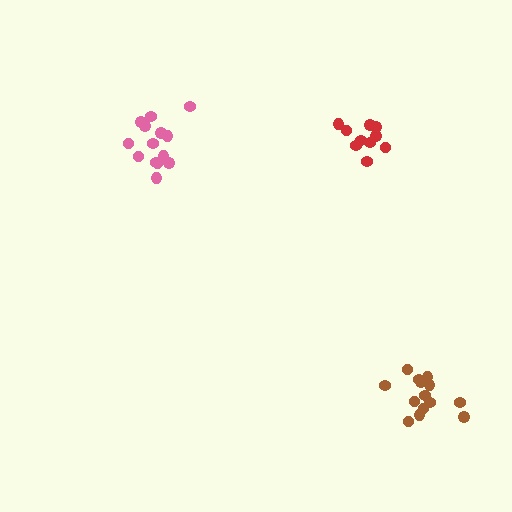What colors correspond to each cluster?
The clusters are colored: brown, pink, red.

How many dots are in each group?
Group 1: 14 dots, Group 2: 14 dots, Group 3: 10 dots (38 total).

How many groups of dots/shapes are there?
There are 3 groups.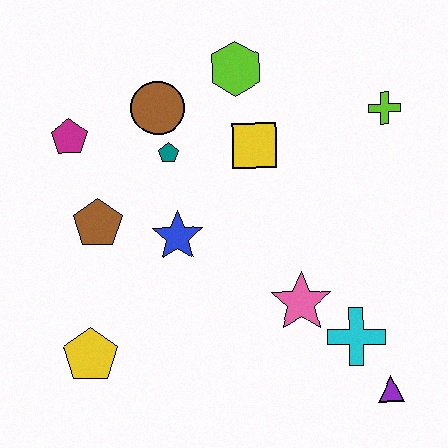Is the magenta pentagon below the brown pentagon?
No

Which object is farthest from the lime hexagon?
The purple triangle is farthest from the lime hexagon.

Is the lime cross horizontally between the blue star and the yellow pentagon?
No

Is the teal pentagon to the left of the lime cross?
Yes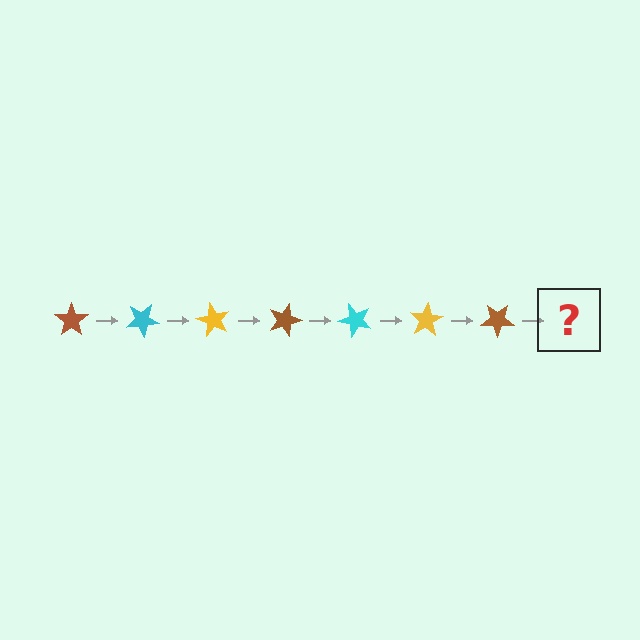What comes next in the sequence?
The next element should be a cyan star, rotated 210 degrees from the start.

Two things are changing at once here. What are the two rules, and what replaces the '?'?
The two rules are that it rotates 30 degrees each step and the color cycles through brown, cyan, and yellow. The '?' should be a cyan star, rotated 210 degrees from the start.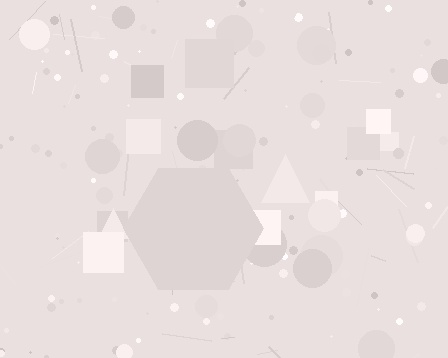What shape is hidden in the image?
A hexagon is hidden in the image.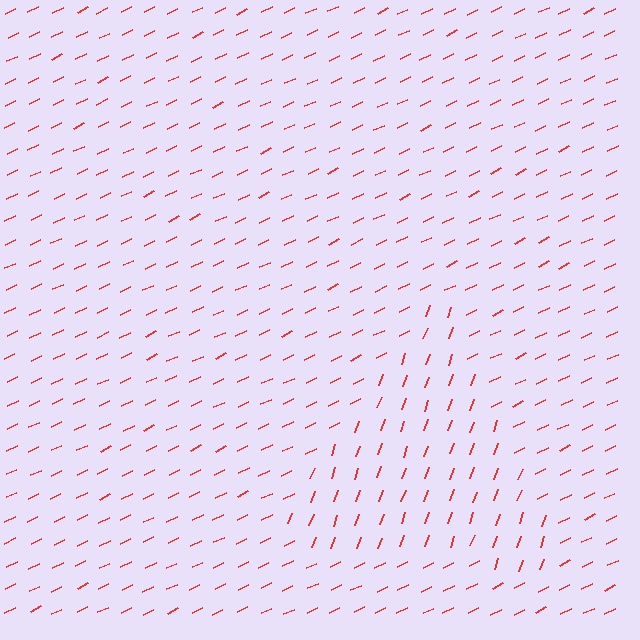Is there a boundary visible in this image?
Yes, there is a texture boundary formed by a change in line orientation.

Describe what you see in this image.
The image is filled with small red line segments. A triangle region in the image has lines oriented differently from the surrounding lines, creating a visible texture boundary.